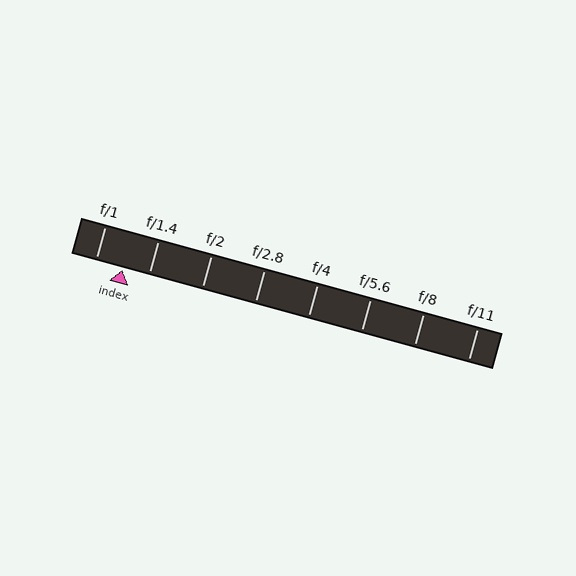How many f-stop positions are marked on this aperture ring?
There are 8 f-stop positions marked.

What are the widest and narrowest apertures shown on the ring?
The widest aperture shown is f/1 and the narrowest is f/11.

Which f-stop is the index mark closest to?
The index mark is closest to f/1.4.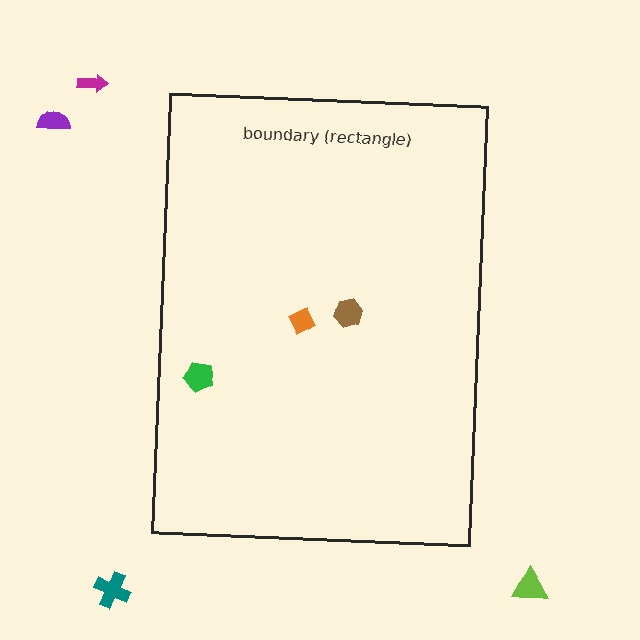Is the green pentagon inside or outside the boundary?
Inside.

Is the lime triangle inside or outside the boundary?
Outside.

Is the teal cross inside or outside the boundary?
Outside.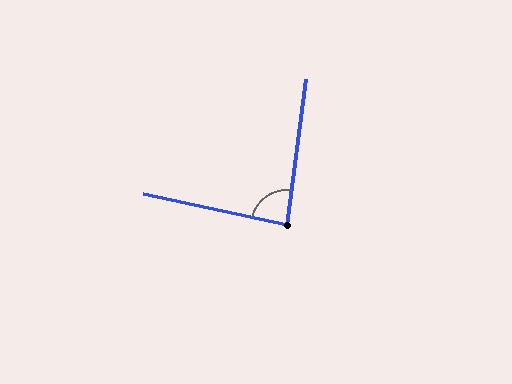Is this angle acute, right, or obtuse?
It is approximately a right angle.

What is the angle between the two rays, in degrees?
Approximately 85 degrees.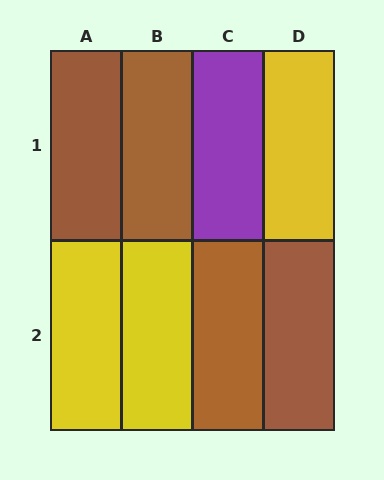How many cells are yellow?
3 cells are yellow.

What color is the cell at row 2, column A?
Yellow.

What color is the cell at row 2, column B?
Yellow.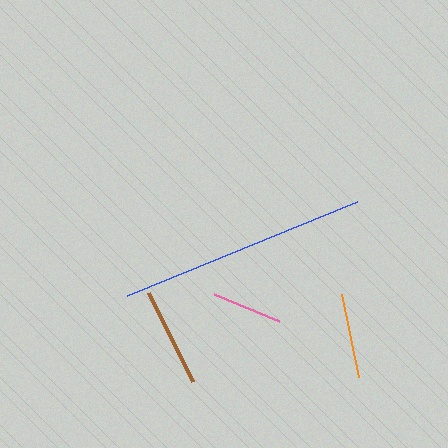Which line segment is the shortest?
The pink line is the shortest at approximately 70 pixels.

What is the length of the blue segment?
The blue segment is approximately 248 pixels long.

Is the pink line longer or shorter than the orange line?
The orange line is longer than the pink line.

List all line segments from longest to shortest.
From longest to shortest: blue, brown, orange, pink.